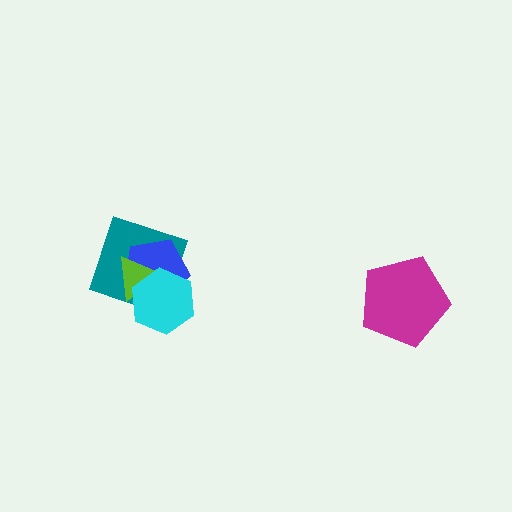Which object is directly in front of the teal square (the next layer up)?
The blue pentagon is directly in front of the teal square.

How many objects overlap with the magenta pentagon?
0 objects overlap with the magenta pentagon.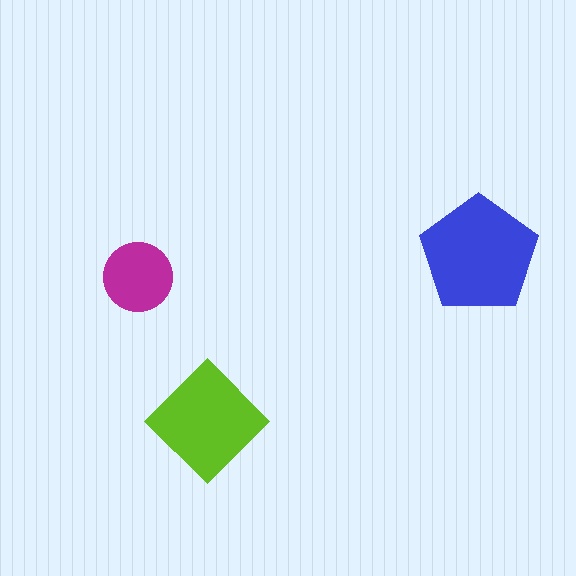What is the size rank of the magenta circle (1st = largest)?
3rd.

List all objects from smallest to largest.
The magenta circle, the lime diamond, the blue pentagon.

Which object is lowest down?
The lime diamond is bottommost.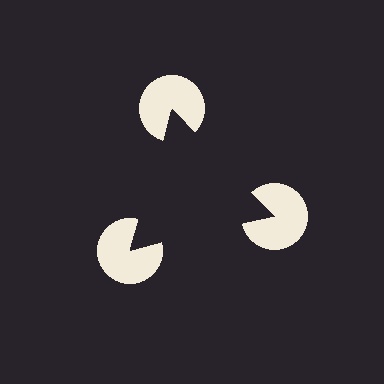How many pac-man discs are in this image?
There are 3 — one at each vertex of the illusory triangle.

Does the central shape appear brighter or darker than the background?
It typically appears slightly darker than the background, even though no actual brightness change is drawn.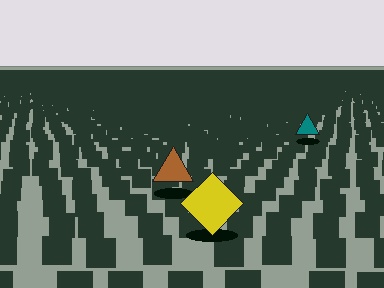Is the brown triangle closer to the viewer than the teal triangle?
Yes. The brown triangle is closer — you can tell from the texture gradient: the ground texture is coarser near it.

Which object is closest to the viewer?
The yellow diamond is closest. The texture marks near it are larger and more spread out.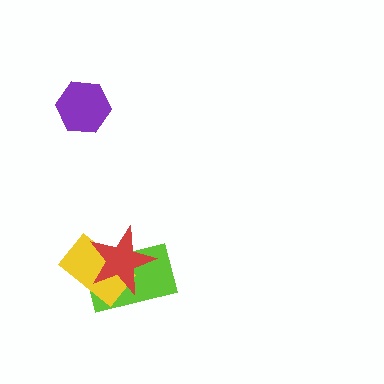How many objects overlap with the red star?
2 objects overlap with the red star.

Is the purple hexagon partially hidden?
No, no other shape covers it.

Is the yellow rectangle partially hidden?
Yes, it is partially covered by another shape.